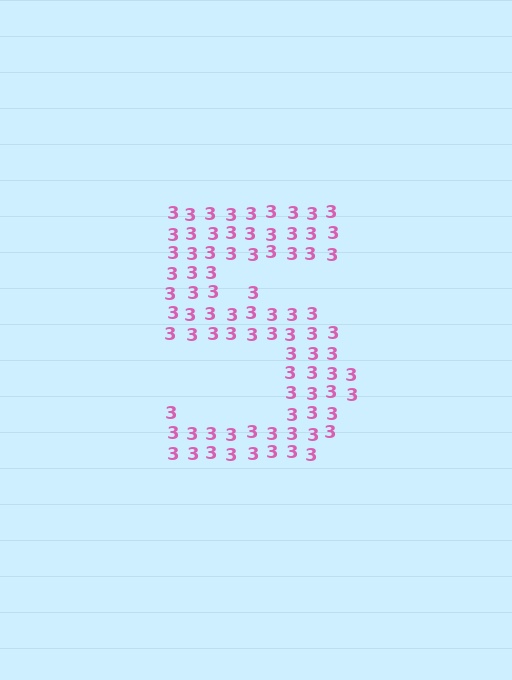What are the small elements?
The small elements are digit 3's.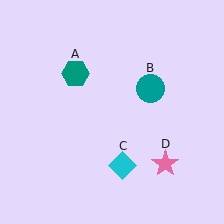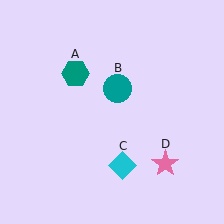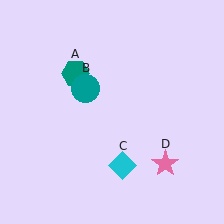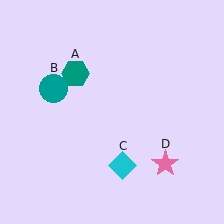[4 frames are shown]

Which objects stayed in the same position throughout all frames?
Teal hexagon (object A) and cyan diamond (object C) and pink star (object D) remained stationary.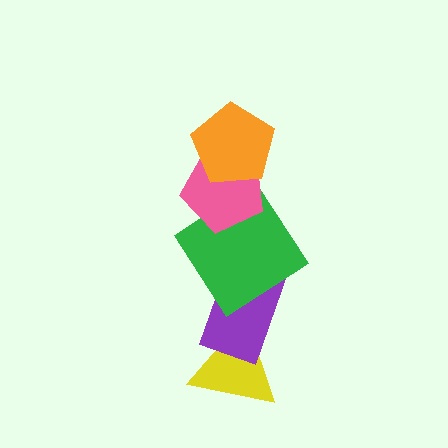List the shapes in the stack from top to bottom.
From top to bottom: the orange pentagon, the pink pentagon, the green diamond, the purple rectangle, the yellow triangle.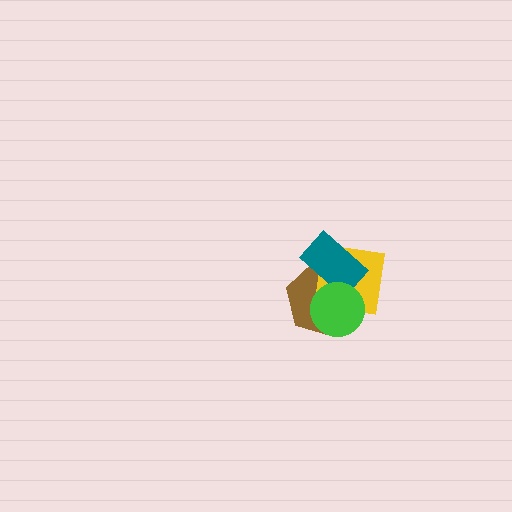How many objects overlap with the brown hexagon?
3 objects overlap with the brown hexagon.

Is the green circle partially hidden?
No, no other shape covers it.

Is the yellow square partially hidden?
Yes, it is partially covered by another shape.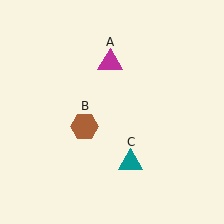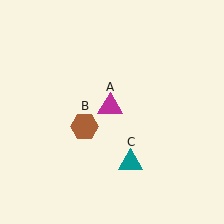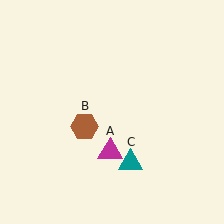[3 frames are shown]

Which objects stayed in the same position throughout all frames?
Brown hexagon (object B) and teal triangle (object C) remained stationary.